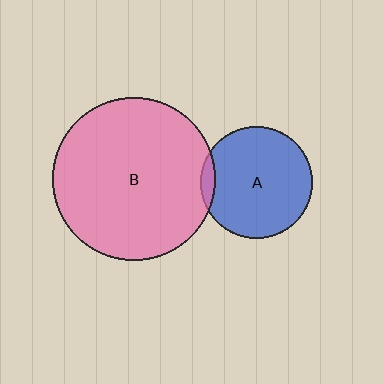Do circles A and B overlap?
Yes.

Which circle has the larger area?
Circle B (pink).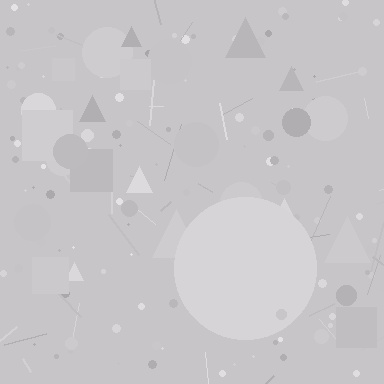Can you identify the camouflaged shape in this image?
The camouflaged shape is a circle.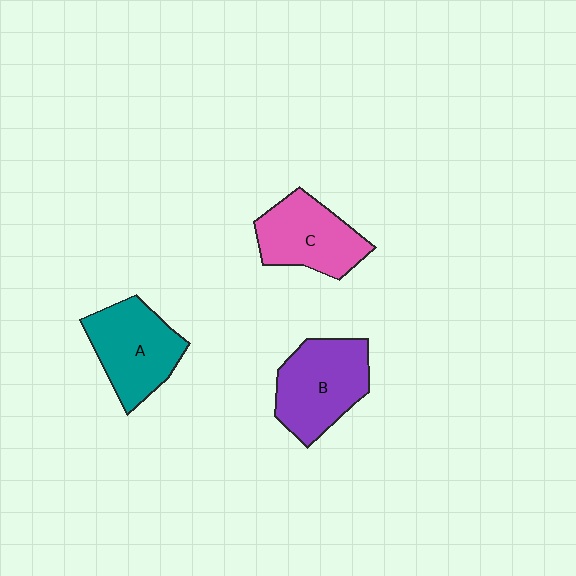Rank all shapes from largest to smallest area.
From largest to smallest: B (purple), A (teal), C (pink).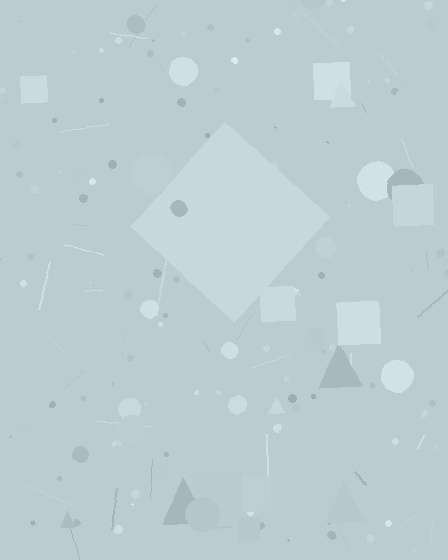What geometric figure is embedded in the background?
A diamond is embedded in the background.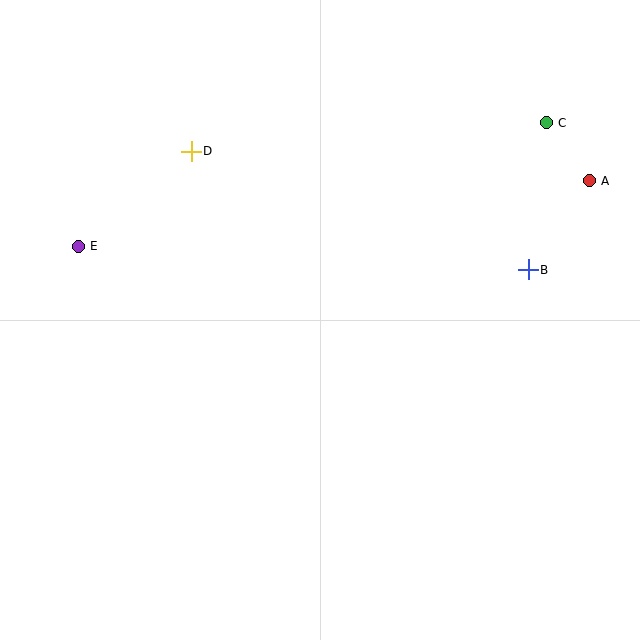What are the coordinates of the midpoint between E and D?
The midpoint between E and D is at (135, 199).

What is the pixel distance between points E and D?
The distance between E and D is 147 pixels.